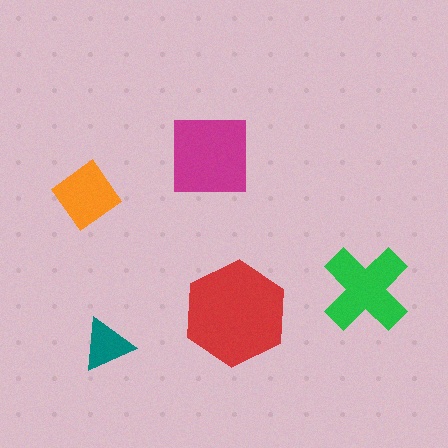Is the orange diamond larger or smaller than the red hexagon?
Smaller.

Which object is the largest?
The red hexagon.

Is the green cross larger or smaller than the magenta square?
Smaller.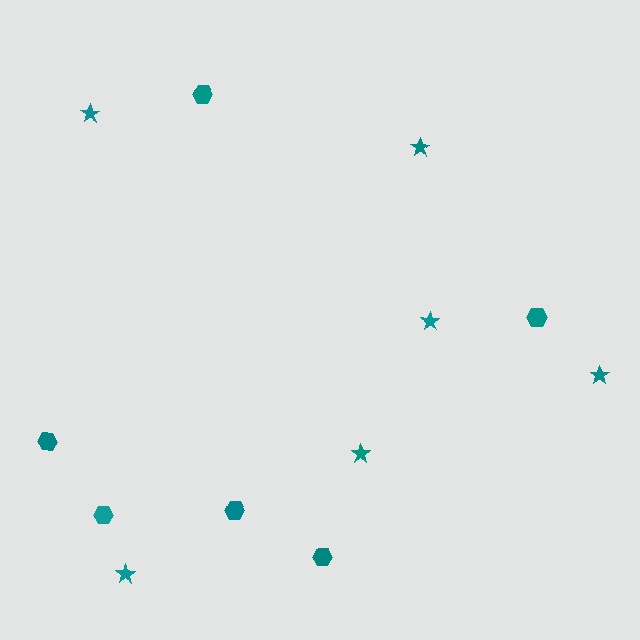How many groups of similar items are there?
There are 2 groups: one group of hexagons (6) and one group of stars (6).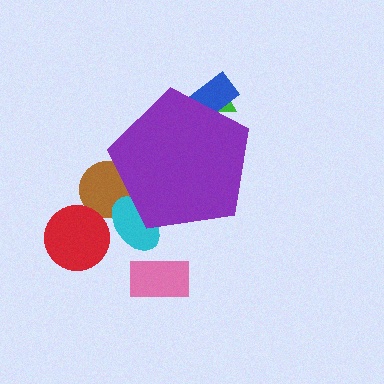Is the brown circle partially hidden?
Yes, the brown circle is partially hidden behind the purple pentagon.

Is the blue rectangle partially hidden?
Yes, the blue rectangle is partially hidden behind the purple pentagon.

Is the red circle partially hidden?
No, the red circle is fully visible.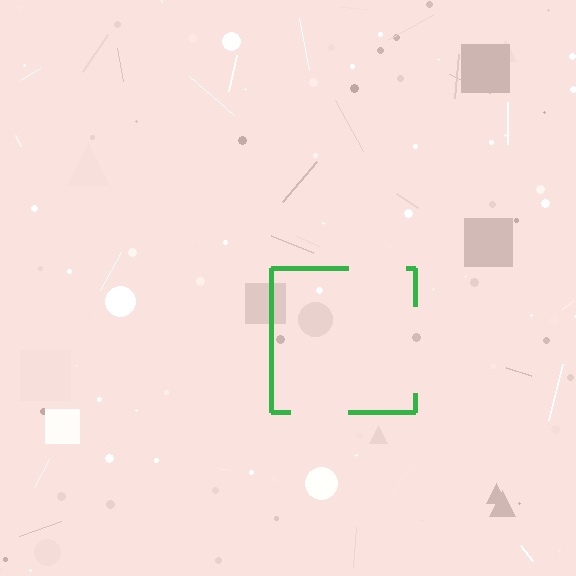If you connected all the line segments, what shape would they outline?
They would outline a square.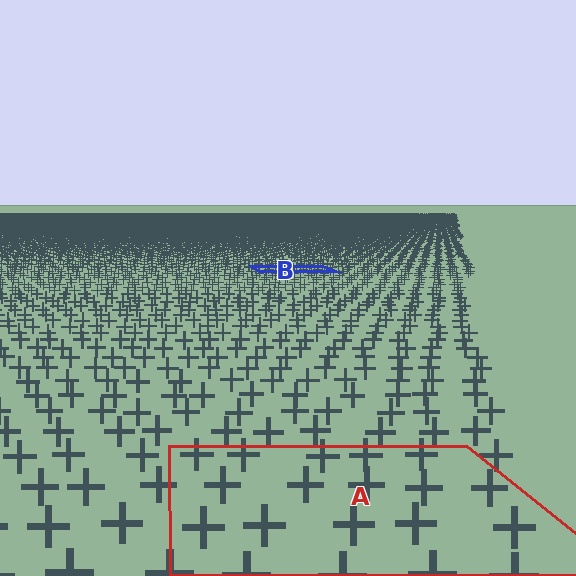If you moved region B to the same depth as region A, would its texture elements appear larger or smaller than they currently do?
They would appear larger. At a closer depth, the same texture elements are projected at a bigger on-screen size.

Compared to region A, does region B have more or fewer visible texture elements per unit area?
Region B has more texture elements per unit area — they are packed more densely because it is farther away.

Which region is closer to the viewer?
Region A is closer. The texture elements there are larger and more spread out.